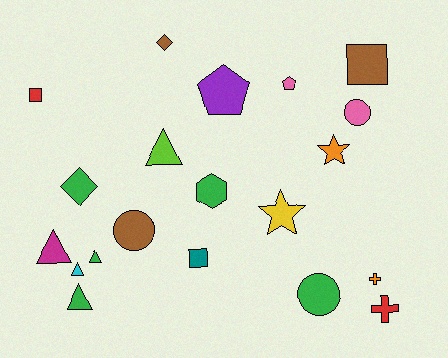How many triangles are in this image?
There are 5 triangles.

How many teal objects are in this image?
There is 1 teal object.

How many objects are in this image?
There are 20 objects.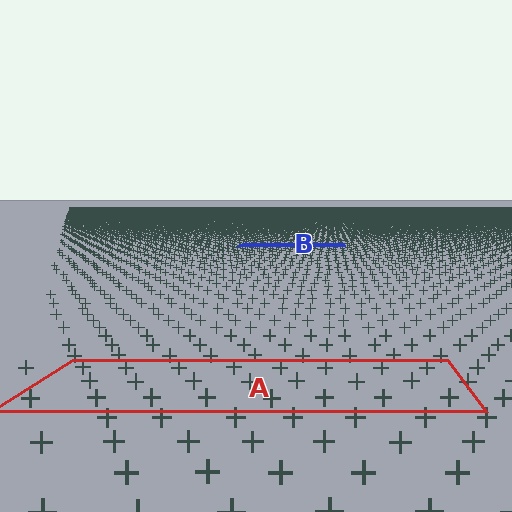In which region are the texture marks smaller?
The texture marks are smaller in region B, because it is farther away.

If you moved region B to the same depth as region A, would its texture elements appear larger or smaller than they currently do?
They would appear larger. At a closer depth, the same texture elements are projected at a bigger on-screen size.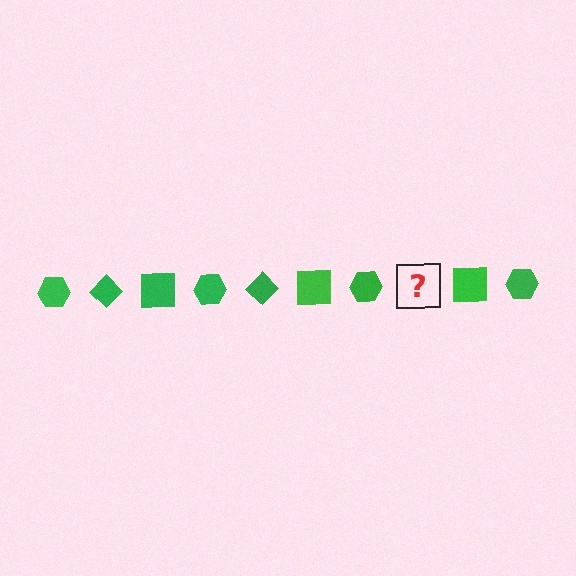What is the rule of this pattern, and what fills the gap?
The rule is that the pattern cycles through hexagon, diamond, square shapes in green. The gap should be filled with a green diamond.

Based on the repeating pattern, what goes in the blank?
The blank should be a green diamond.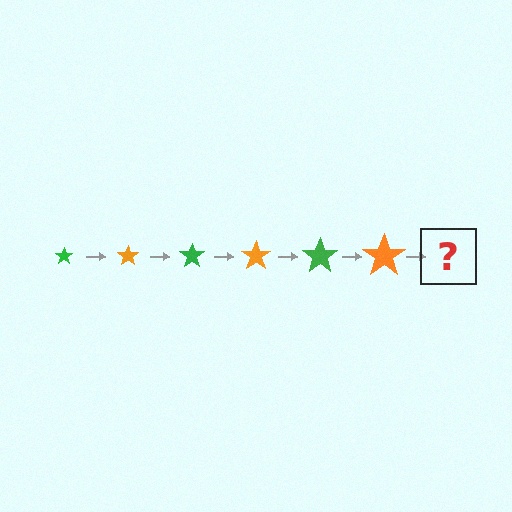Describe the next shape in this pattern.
It should be a green star, larger than the previous one.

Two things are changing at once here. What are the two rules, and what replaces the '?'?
The two rules are that the star grows larger each step and the color cycles through green and orange. The '?' should be a green star, larger than the previous one.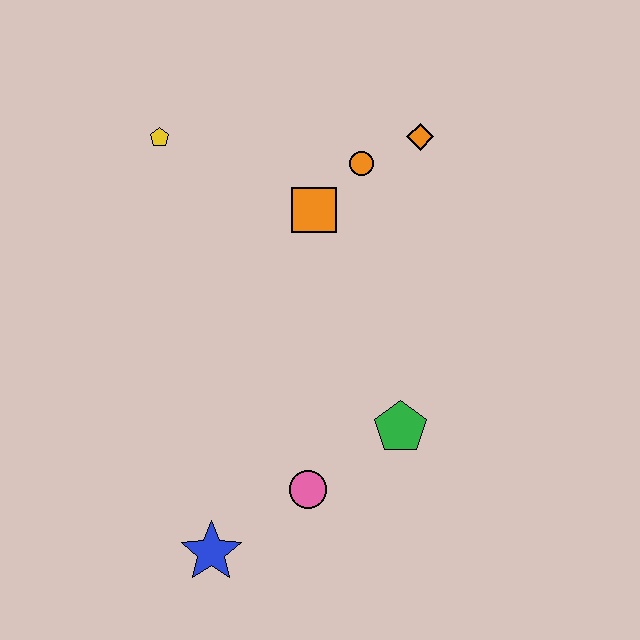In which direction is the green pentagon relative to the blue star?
The green pentagon is to the right of the blue star.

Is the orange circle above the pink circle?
Yes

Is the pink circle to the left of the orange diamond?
Yes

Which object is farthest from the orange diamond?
The blue star is farthest from the orange diamond.